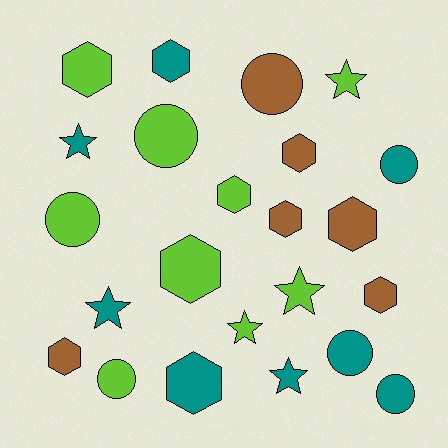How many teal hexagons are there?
There are 2 teal hexagons.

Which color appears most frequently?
Lime, with 9 objects.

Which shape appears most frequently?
Hexagon, with 10 objects.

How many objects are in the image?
There are 23 objects.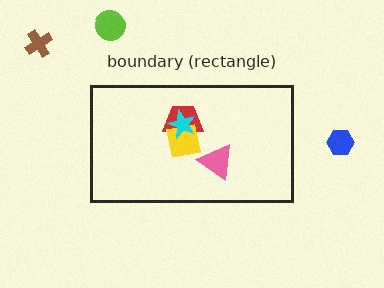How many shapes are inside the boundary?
4 inside, 3 outside.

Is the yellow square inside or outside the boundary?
Inside.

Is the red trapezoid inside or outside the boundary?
Inside.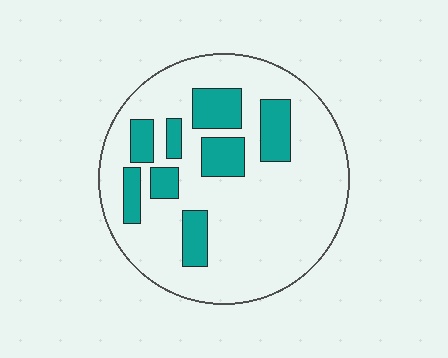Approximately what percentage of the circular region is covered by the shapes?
Approximately 20%.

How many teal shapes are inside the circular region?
8.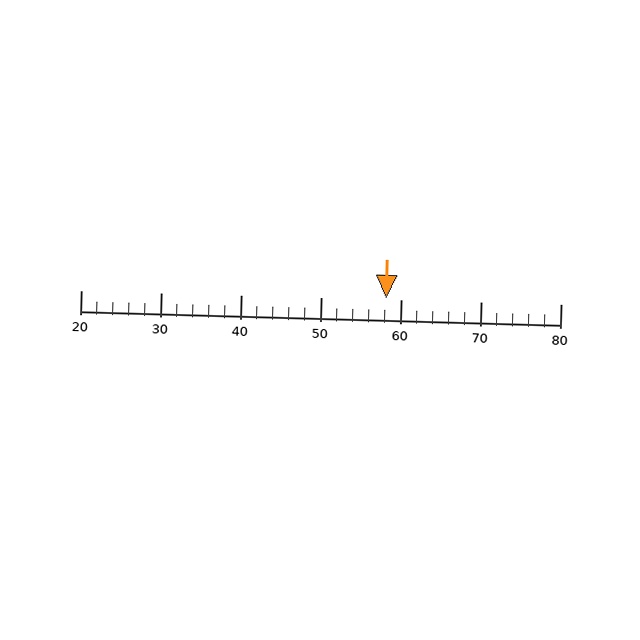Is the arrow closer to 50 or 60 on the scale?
The arrow is closer to 60.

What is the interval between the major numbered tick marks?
The major tick marks are spaced 10 units apart.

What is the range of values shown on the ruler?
The ruler shows values from 20 to 80.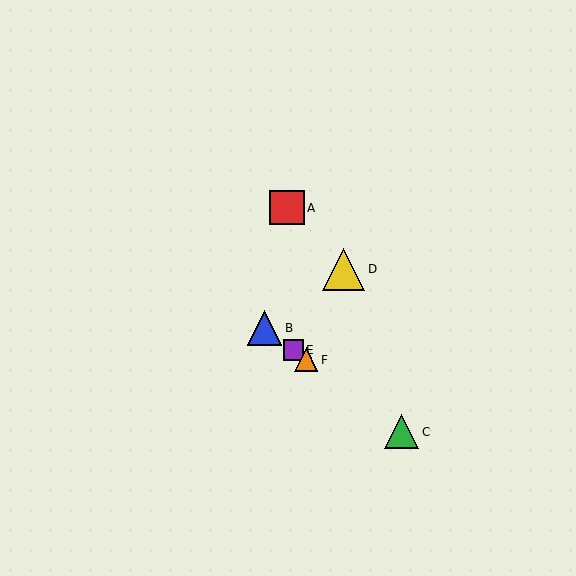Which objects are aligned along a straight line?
Objects B, C, E, F are aligned along a straight line.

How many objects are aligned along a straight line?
4 objects (B, C, E, F) are aligned along a straight line.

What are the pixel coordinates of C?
Object C is at (402, 432).